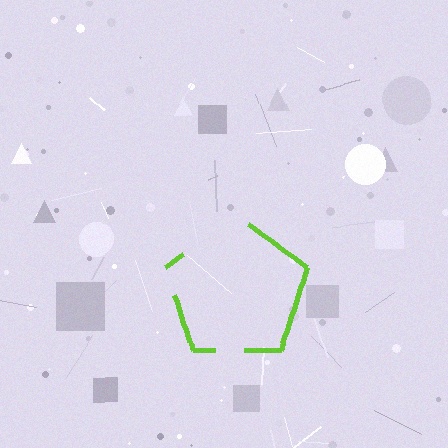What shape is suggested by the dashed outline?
The dashed outline suggests a pentagon.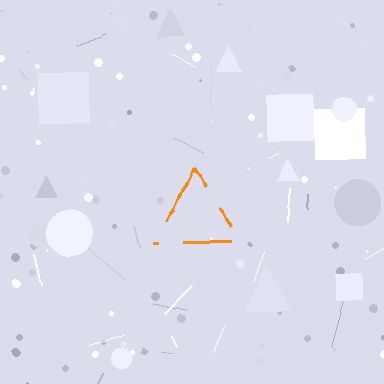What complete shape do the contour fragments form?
The contour fragments form a triangle.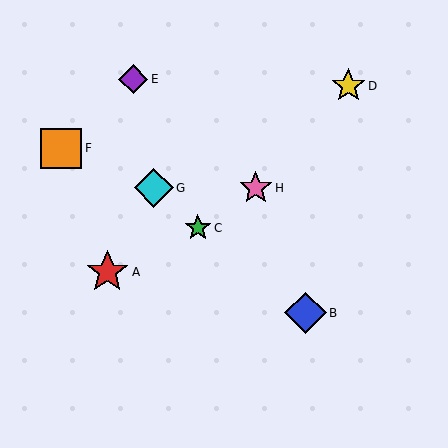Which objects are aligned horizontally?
Objects G, H are aligned horizontally.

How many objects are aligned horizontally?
2 objects (G, H) are aligned horizontally.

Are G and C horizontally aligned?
No, G is at y≈188 and C is at y≈228.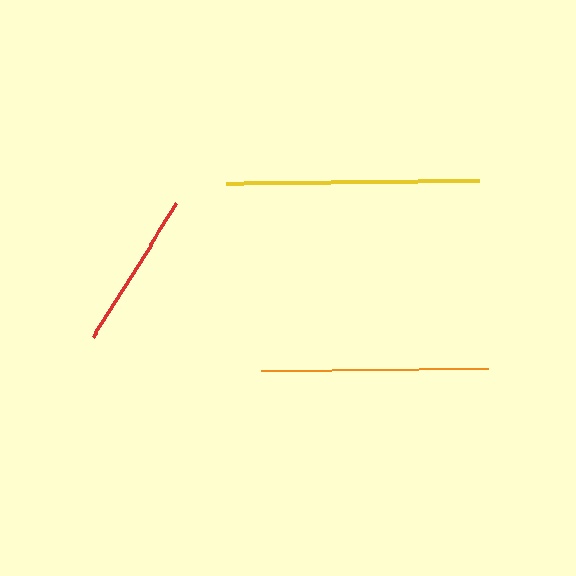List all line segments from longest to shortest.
From longest to shortest: yellow, orange, red.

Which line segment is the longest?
The yellow line is the longest at approximately 253 pixels.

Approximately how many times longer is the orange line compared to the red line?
The orange line is approximately 1.4 times the length of the red line.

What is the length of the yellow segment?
The yellow segment is approximately 253 pixels long.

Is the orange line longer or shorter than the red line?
The orange line is longer than the red line.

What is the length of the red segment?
The red segment is approximately 158 pixels long.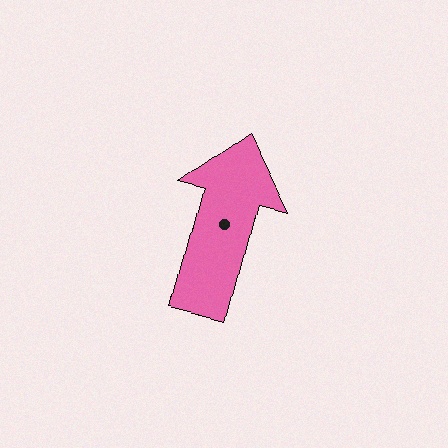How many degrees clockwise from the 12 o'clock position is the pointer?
Approximately 14 degrees.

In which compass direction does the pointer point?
North.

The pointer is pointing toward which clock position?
Roughly 12 o'clock.